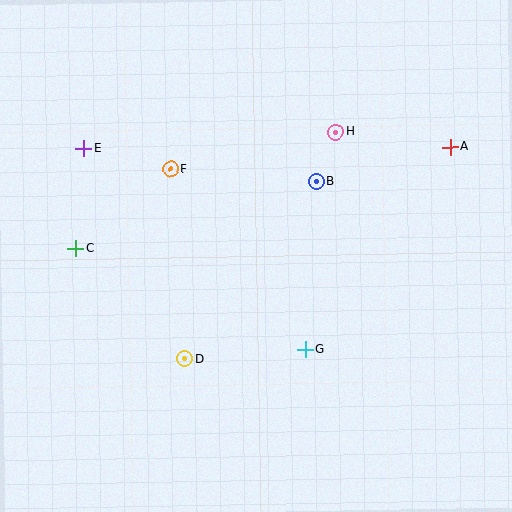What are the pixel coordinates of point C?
Point C is at (76, 249).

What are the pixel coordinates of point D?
Point D is at (185, 359).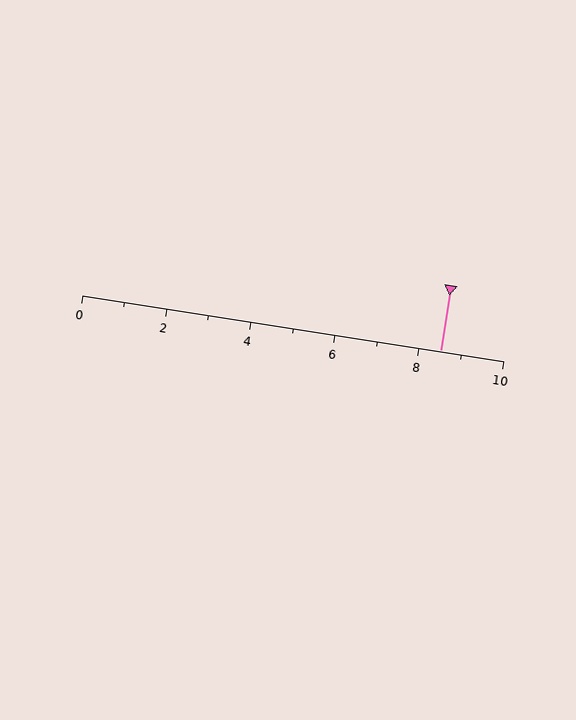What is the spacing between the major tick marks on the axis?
The major ticks are spaced 2 apart.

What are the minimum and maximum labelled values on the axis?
The axis runs from 0 to 10.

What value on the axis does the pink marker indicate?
The marker indicates approximately 8.5.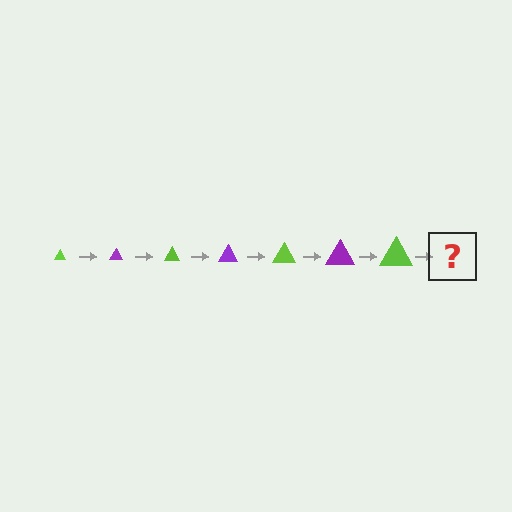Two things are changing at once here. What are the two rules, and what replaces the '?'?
The two rules are that the triangle grows larger each step and the color cycles through lime and purple. The '?' should be a purple triangle, larger than the previous one.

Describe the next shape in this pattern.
It should be a purple triangle, larger than the previous one.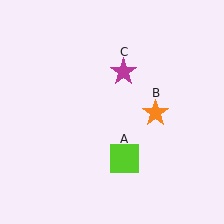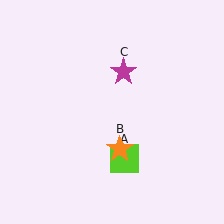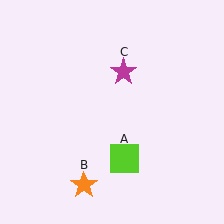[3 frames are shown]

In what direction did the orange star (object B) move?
The orange star (object B) moved down and to the left.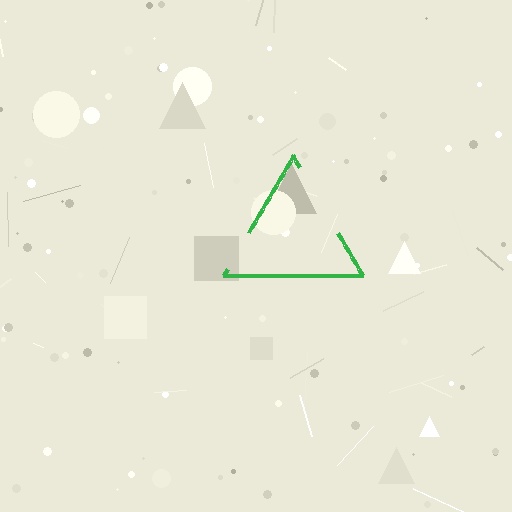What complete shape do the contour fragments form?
The contour fragments form a triangle.